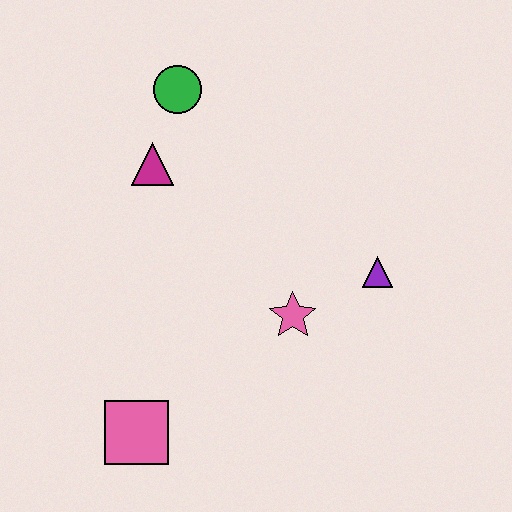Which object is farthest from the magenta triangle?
The pink square is farthest from the magenta triangle.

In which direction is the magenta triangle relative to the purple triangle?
The magenta triangle is to the left of the purple triangle.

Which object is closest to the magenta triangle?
The green circle is closest to the magenta triangle.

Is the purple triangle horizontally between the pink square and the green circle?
No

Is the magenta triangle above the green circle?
No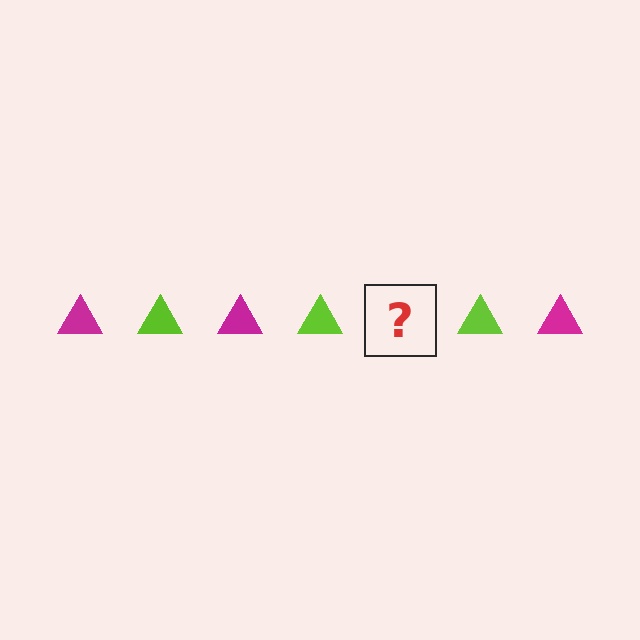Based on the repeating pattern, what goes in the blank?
The blank should be a magenta triangle.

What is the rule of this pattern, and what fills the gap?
The rule is that the pattern cycles through magenta, lime triangles. The gap should be filled with a magenta triangle.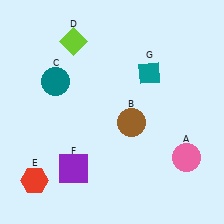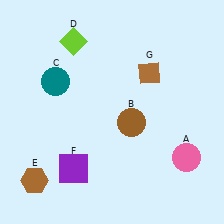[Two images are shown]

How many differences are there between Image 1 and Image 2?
There are 2 differences between the two images.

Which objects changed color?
E changed from red to brown. G changed from teal to brown.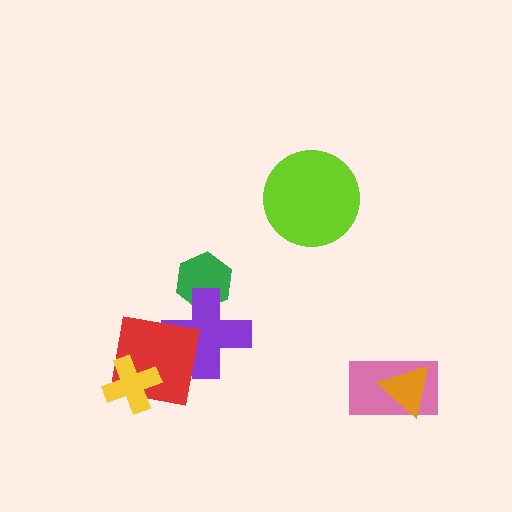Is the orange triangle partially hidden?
No, no other shape covers it.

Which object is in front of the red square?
The yellow cross is in front of the red square.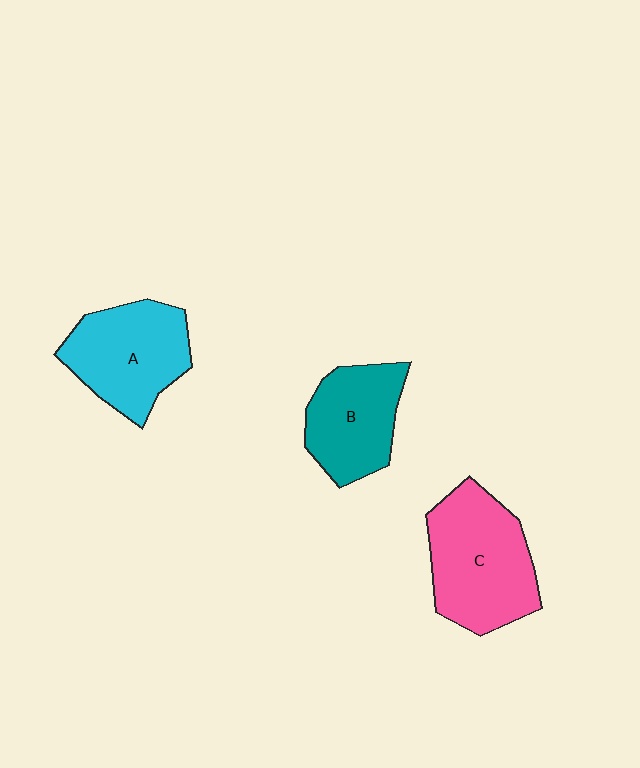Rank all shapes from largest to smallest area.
From largest to smallest: C (pink), A (cyan), B (teal).